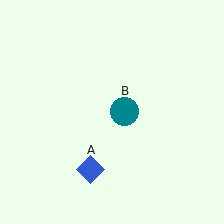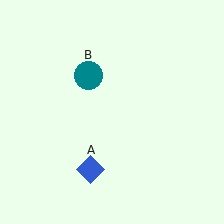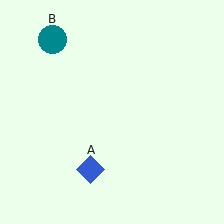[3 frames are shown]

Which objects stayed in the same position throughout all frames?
Blue diamond (object A) remained stationary.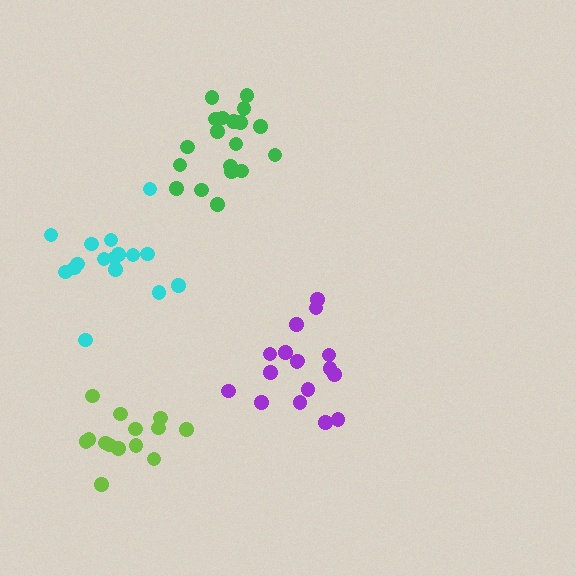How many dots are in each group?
Group 1: 17 dots, Group 2: 15 dots, Group 3: 19 dots, Group 4: 16 dots (67 total).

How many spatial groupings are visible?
There are 4 spatial groupings.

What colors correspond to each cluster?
The clusters are colored: purple, lime, green, cyan.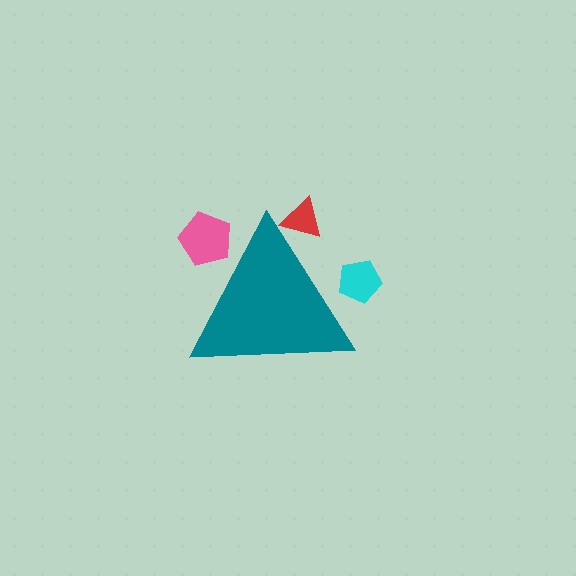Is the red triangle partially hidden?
Yes, the red triangle is partially hidden behind the teal triangle.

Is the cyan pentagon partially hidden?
Yes, the cyan pentagon is partially hidden behind the teal triangle.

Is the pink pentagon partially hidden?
Yes, the pink pentagon is partially hidden behind the teal triangle.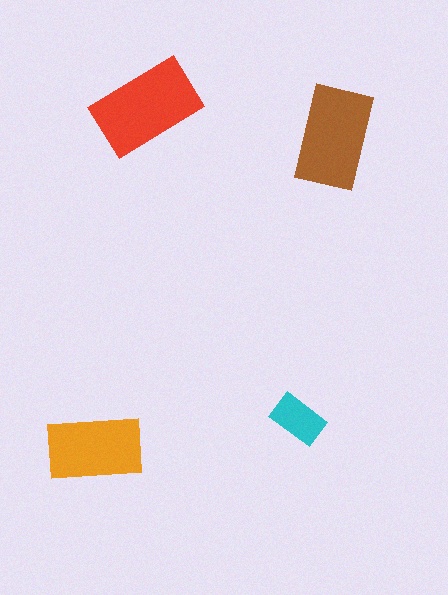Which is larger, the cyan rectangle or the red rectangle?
The red one.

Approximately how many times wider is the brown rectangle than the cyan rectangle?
About 2 times wider.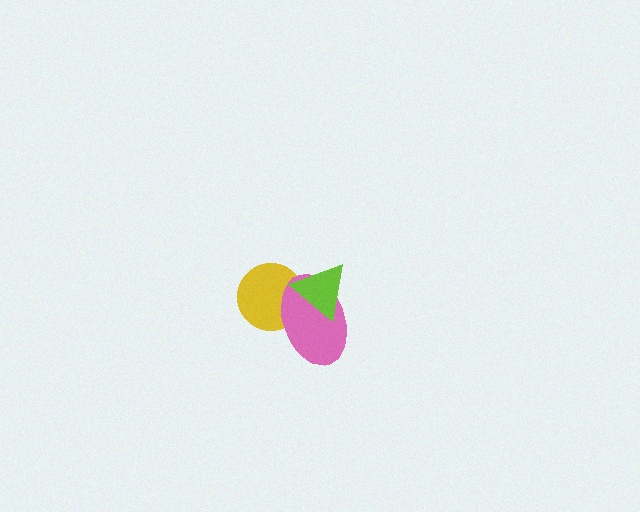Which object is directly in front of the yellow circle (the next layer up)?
The pink ellipse is directly in front of the yellow circle.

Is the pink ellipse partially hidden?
Yes, it is partially covered by another shape.